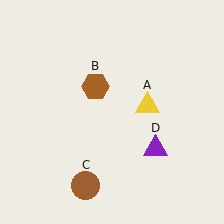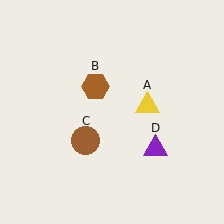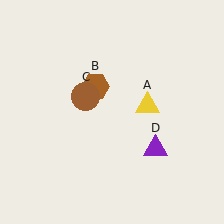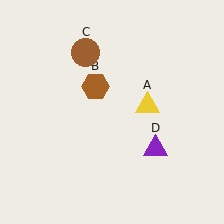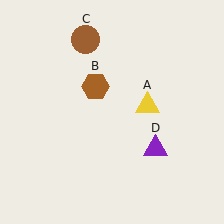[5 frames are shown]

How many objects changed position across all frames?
1 object changed position: brown circle (object C).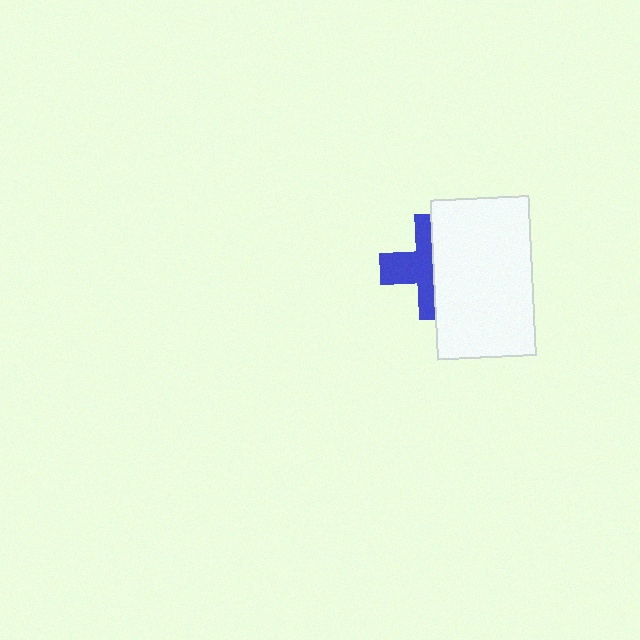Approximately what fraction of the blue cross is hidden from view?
Roughly 49% of the blue cross is hidden behind the white rectangle.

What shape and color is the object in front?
The object in front is a white rectangle.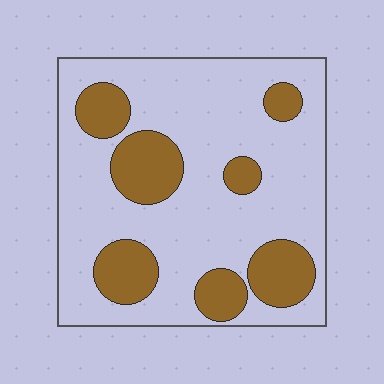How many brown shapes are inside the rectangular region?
7.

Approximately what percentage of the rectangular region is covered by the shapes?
Approximately 25%.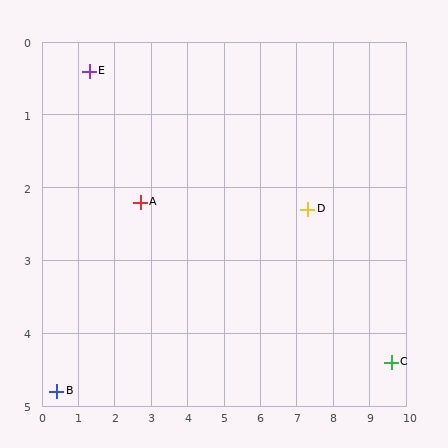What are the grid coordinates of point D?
Point D is at approximately (7.3, 2.3).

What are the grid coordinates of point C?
Point C is at approximately (9.6, 4.4).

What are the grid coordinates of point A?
Point A is at approximately (2.7, 2.2).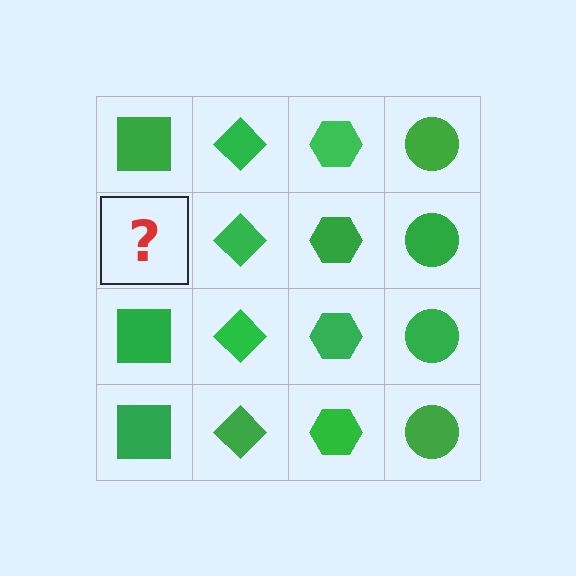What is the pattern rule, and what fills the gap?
The rule is that each column has a consistent shape. The gap should be filled with a green square.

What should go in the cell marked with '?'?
The missing cell should contain a green square.